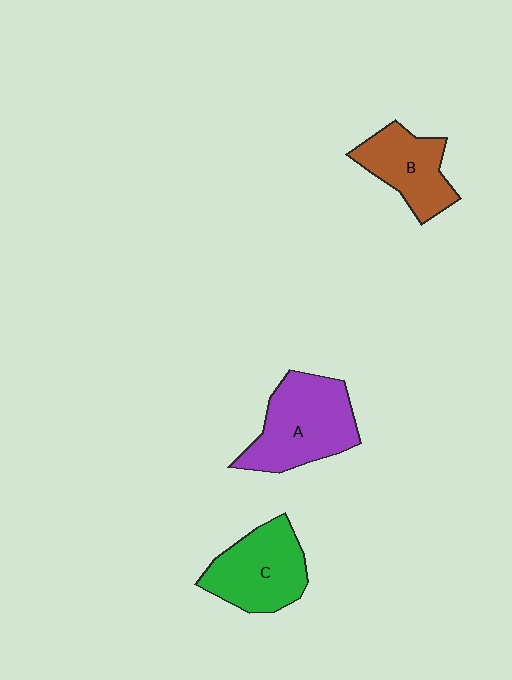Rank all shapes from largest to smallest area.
From largest to smallest: A (purple), C (green), B (brown).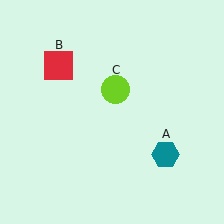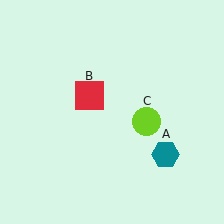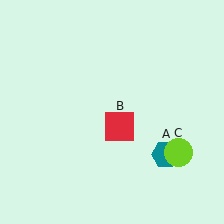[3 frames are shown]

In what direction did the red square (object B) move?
The red square (object B) moved down and to the right.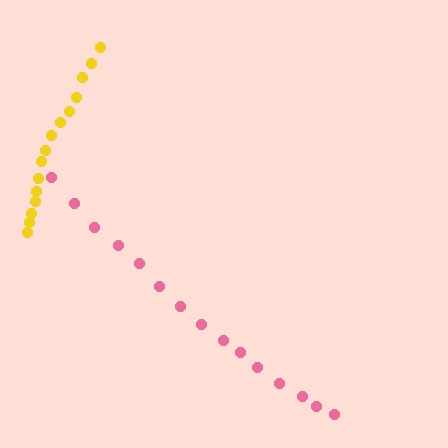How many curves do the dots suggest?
There are 2 distinct paths.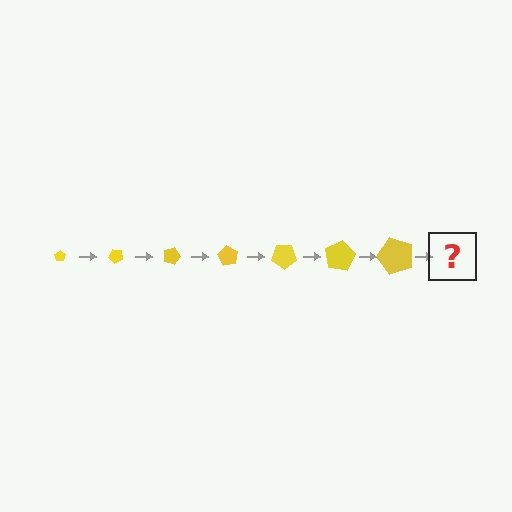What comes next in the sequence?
The next element should be a pentagon, larger than the previous one and rotated 315 degrees from the start.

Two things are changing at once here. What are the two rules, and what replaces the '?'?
The two rules are that the pentagon grows larger each step and it rotates 45 degrees each step. The '?' should be a pentagon, larger than the previous one and rotated 315 degrees from the start.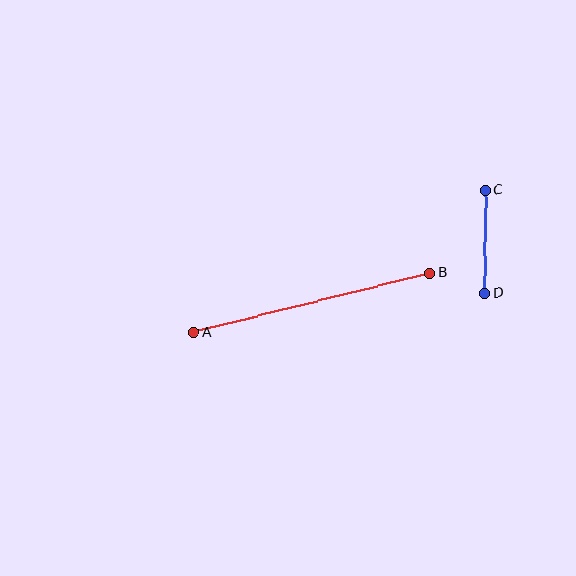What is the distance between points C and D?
The distance is approximately 103 pixels.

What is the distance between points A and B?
The distance is approximately 243 pixels.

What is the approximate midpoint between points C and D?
The midpoint is at approximately (485, 241) pixels.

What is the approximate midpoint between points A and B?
The midpoint is at approximately (311, 303) pixels.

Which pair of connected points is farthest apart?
Points A and B are farthest apart.